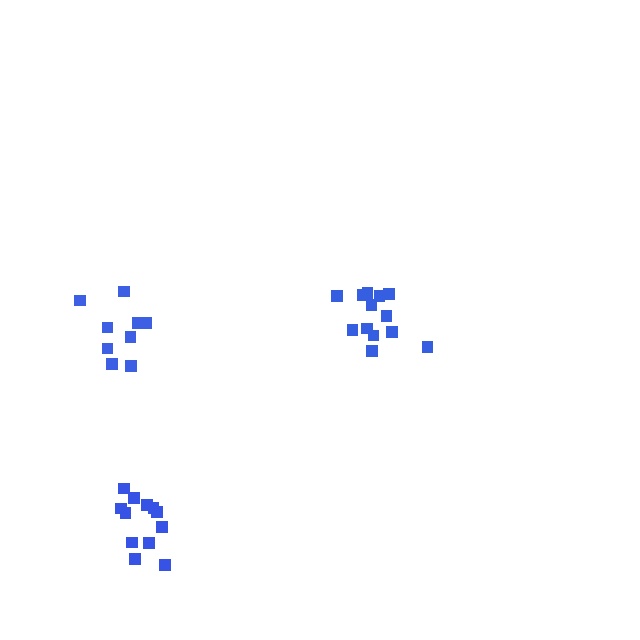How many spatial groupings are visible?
There are 3 spatial groupings.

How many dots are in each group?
Group 1: 12 dots, Group 2: 9 dots, Group 3: 13 dots (34 total).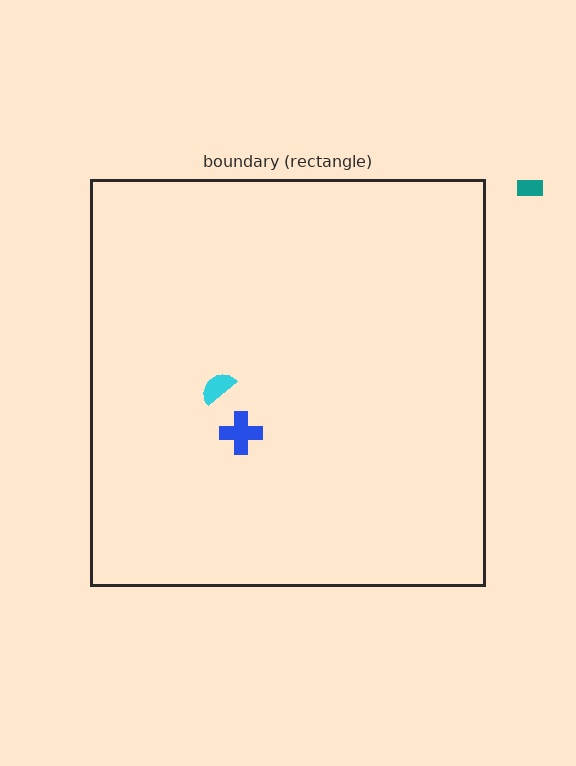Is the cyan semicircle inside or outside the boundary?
Inside.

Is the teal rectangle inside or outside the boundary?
Outside.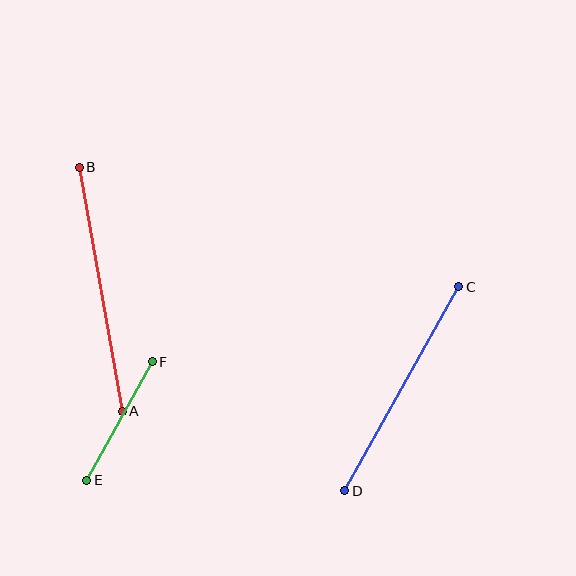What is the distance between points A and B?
The distance is approximately 248 pixels.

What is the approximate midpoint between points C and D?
The midpoint is at approximately (401, 389) pixels.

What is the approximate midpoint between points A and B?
The midpoint is at approximately (101, 289) pixels.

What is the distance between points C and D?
The distance is approximately 234 pixels.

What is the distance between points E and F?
The distance is approximately 135 pixels.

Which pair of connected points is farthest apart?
Points A and B are farthest apart.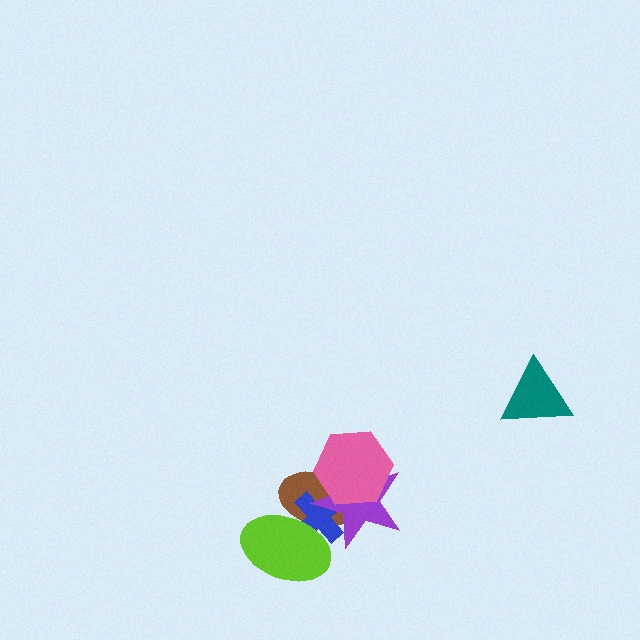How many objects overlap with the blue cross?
4 objects overlap with the blue cross.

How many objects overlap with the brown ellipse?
4 objects overlap with the brown ellipse.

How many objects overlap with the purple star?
3 objects overlap with the purple star.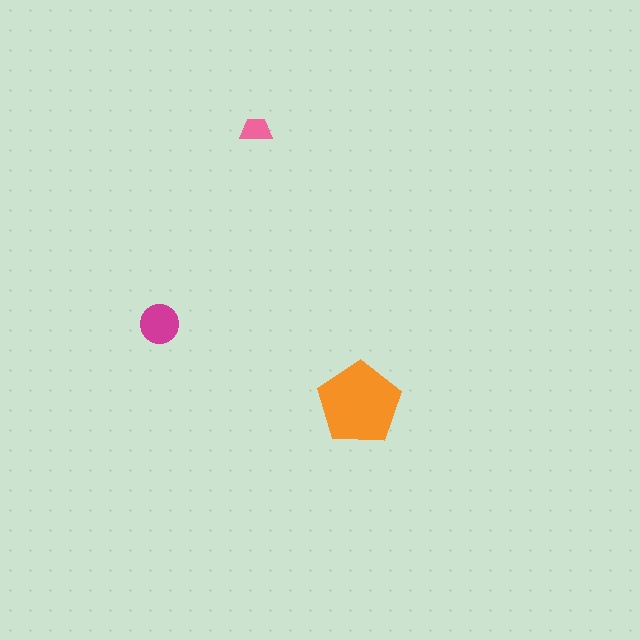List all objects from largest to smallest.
The orange pentagon, the magenta circle, the pink trapezoid.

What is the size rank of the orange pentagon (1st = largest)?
1st.